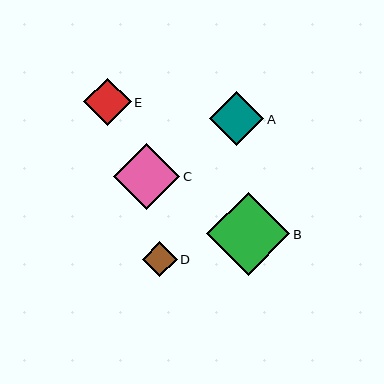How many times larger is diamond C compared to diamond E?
Diamond C is approximately 1.4 times the size of diamond E.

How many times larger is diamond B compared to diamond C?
Diamond B is approximately 1.3 times the size of diamond C.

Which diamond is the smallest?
Diamond D is the smallest with a size of approximately 35 pixels.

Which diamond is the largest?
Diamond B is the largest with a size of approximately 83 pixels.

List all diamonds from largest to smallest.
From largest to smallest: B, C, A, E, D.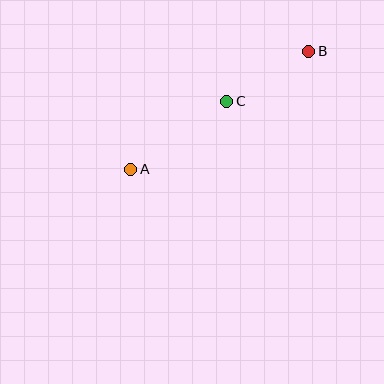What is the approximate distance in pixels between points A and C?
The distance between A and C is approximately 117 pixels.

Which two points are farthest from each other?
Points A and B are farthest from each other.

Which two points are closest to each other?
Points B and C are closest to each other.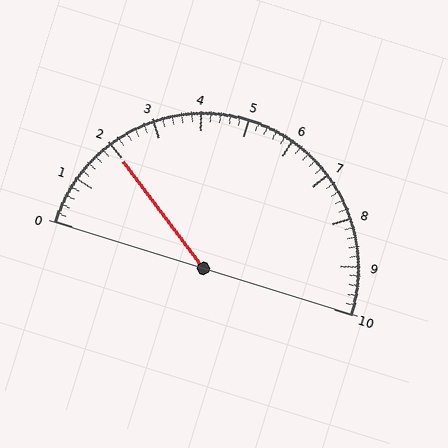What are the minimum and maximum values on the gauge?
The gauge ranges from 0 to 10.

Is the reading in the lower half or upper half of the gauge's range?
The reading is in the lower half of the range (0 to 10).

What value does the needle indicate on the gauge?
The needle indicates approximately 2.0.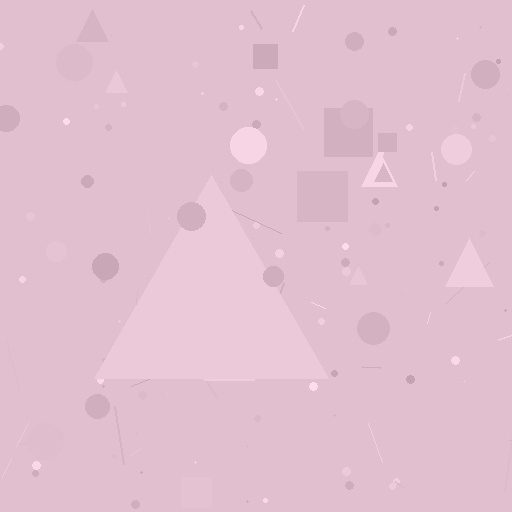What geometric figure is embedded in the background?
A triangle is embedded in the background.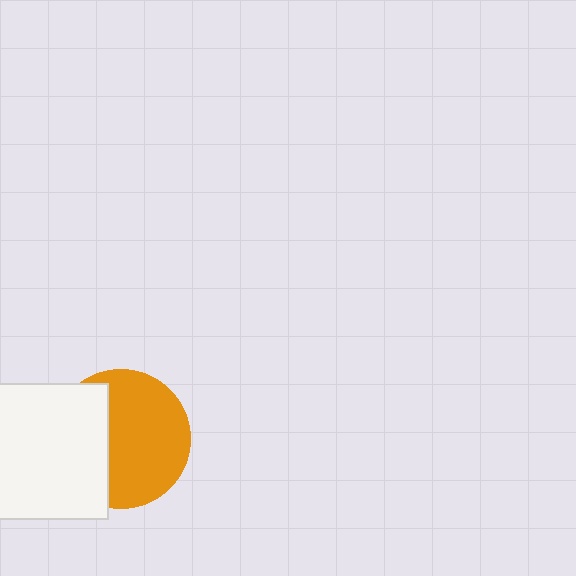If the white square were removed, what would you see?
You would see the complete orange circle.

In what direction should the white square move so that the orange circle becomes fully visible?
The white square should move left. That is the shortest direction to clear the overlap and leave the orange circle fully visible.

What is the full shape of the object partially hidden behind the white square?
The partially hidden object is an orange circle.